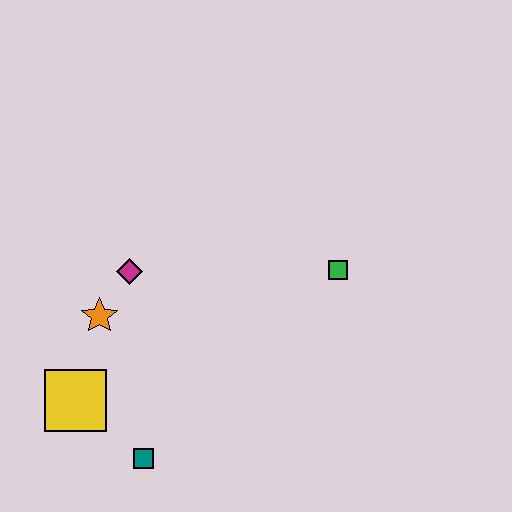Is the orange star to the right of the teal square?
No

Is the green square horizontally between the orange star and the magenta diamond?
No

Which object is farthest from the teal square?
The green square is farthest from the teal square.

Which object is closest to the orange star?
The magenta diamond is closest to the orange star.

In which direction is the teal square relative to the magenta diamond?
The teal square is below the magenta diamond.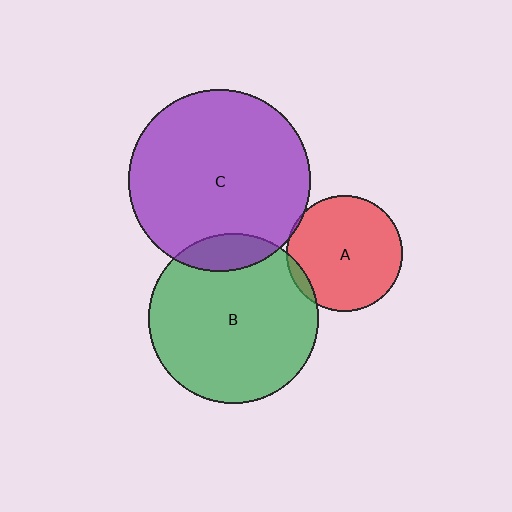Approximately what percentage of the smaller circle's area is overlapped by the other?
Approximately 10%.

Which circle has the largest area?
Circle C (purple).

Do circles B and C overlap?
Yes.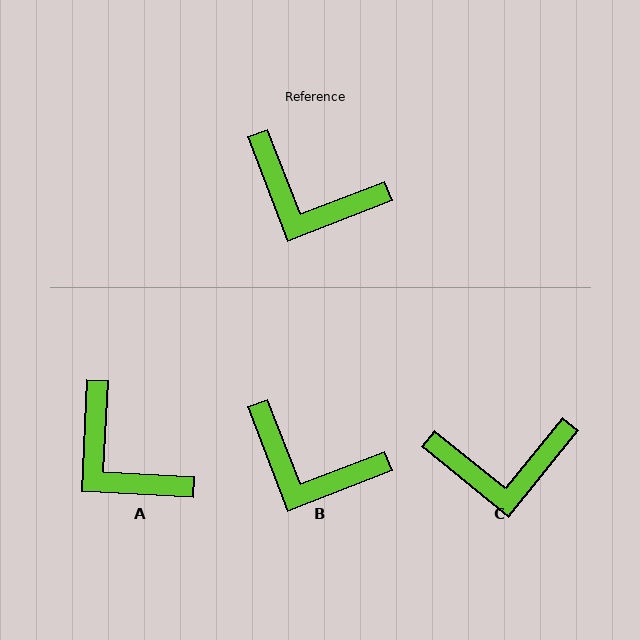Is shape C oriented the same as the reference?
No, it is off by about 30 degrees.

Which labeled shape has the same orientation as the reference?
B.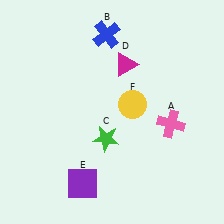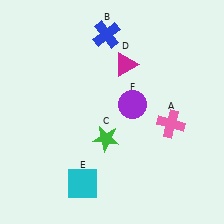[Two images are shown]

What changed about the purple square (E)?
In Image 1, E is purple. In Image 2, it changed to cyan.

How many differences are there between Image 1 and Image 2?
There are 2 differences between the two images.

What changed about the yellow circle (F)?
In Image 1, F is yellow. In Image 2, it changed to purple.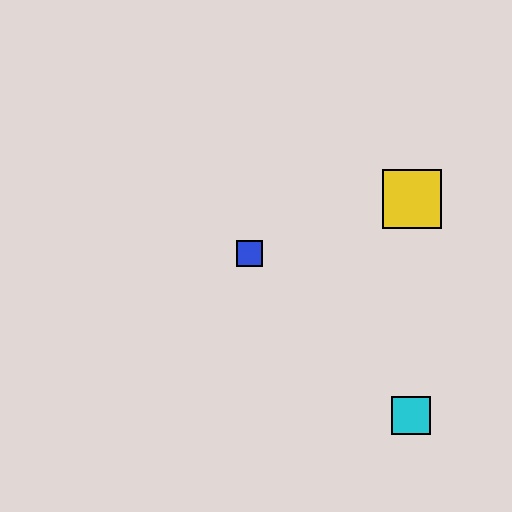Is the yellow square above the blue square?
Yes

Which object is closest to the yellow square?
The blue square is closest to the yellow square.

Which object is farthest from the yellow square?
The cyan square is farthest from the yellow square.